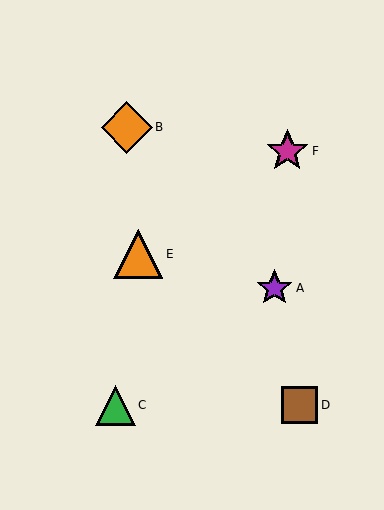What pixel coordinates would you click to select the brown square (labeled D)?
Click at (299, 405) to select the brown square D.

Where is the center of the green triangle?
The center of the green triangle is at (115, 405).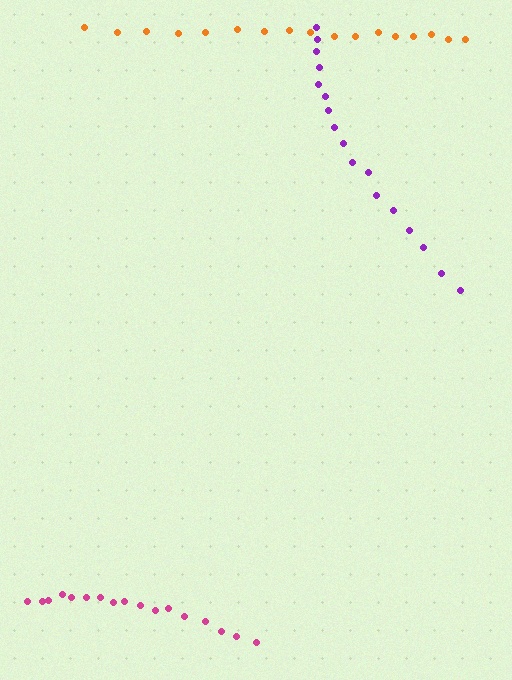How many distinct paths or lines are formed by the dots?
There are 3 distinct paths.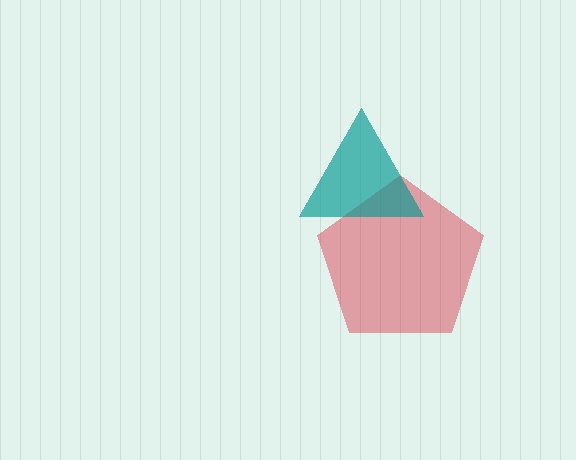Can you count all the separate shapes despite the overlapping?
Yes, there are 2 separate shapes.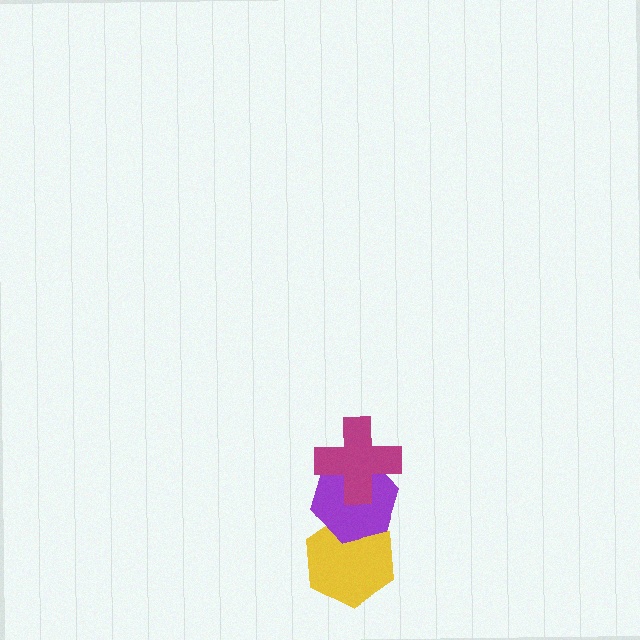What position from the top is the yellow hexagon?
The yellow hexagon is 3rd from the top.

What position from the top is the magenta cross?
The magenta cross is 1st from the top.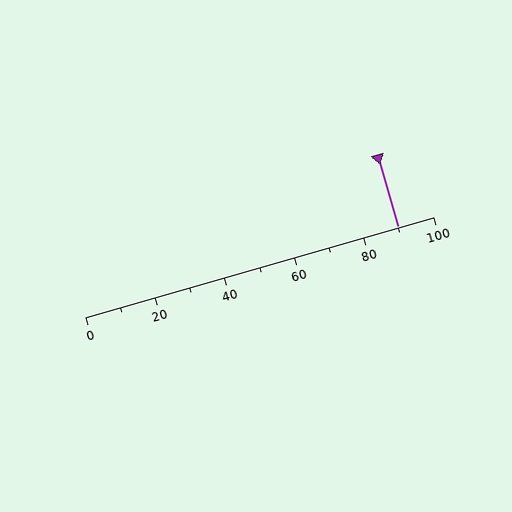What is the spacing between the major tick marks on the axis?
The major ticks are spaced 20 apart.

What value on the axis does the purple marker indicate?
The marker indicates approximately 90.